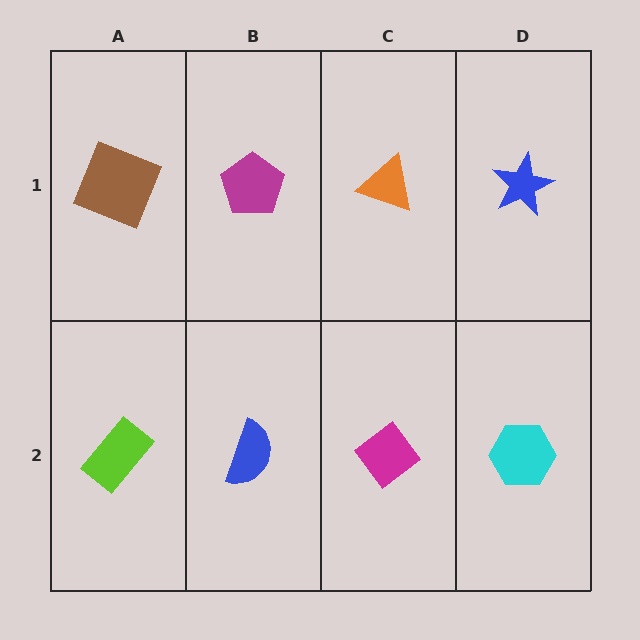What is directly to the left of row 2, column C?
A blue semicircle.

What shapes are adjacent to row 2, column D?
A blue star (row 1, column D), a magenta diamond (row 2, column C).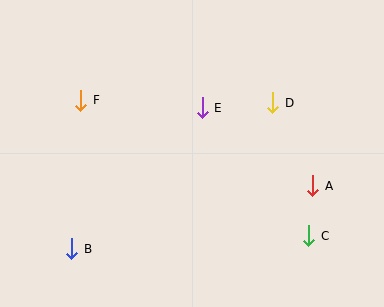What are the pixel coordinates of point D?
Point D is at (273, 103).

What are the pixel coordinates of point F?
Point F is at (81, 100).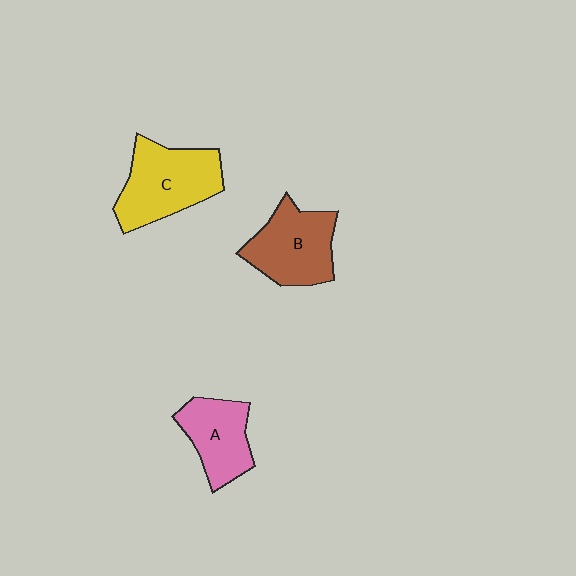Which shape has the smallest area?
Shape A (pink).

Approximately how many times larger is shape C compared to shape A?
Approximately 1.4 times.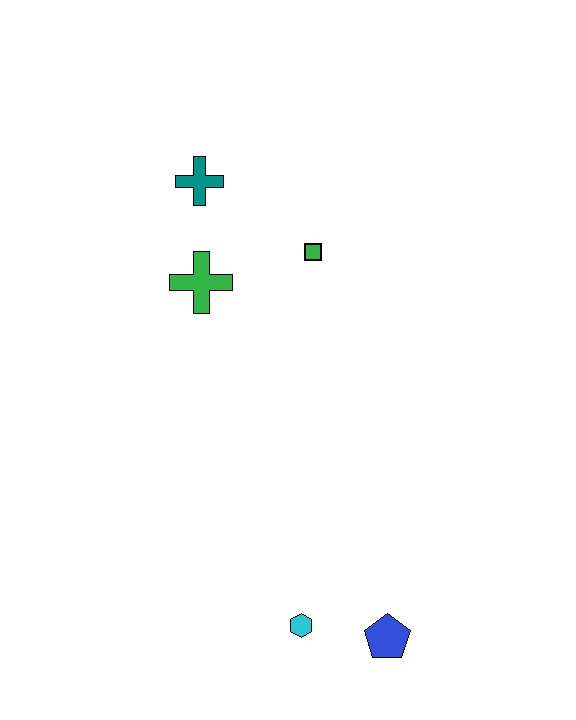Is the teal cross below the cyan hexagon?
No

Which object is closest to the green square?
The green cross is closest to the green square.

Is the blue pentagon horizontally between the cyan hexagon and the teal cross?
No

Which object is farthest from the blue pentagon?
The teal cross is farthest from the blue pentagon.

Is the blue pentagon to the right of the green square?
Yes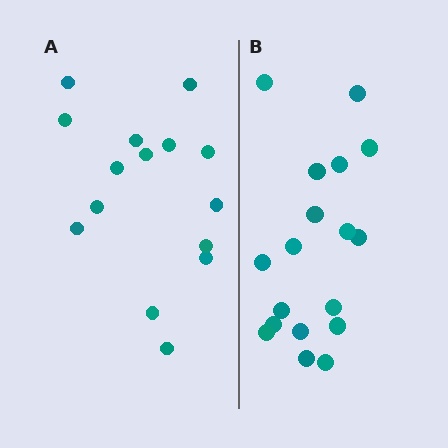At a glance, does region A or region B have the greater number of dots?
Region B (the right region) has more dots.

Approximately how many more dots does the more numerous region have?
Region B has just a few more — roughly 2 or 3 more dots than region A.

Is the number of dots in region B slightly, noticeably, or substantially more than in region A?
Region B has only slightly more — the two regions are fairly close. The ratio is roughly 1.2 to 1.